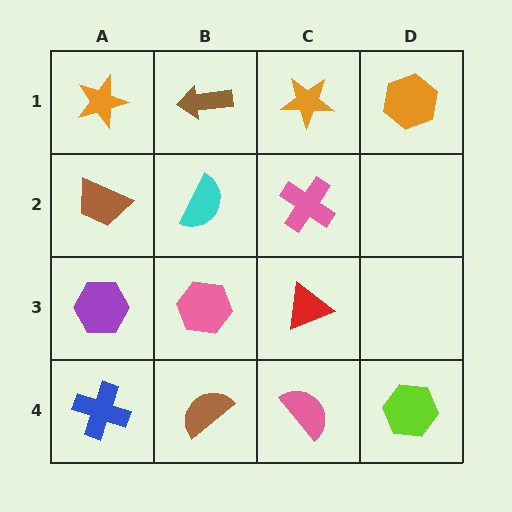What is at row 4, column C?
A pink semicircle.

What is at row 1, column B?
A brown arrow.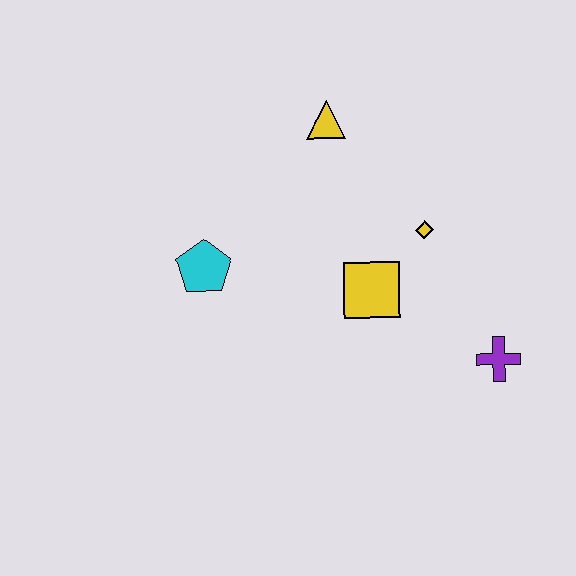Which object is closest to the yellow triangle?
The yellow diamond is closest to the yellow triangle.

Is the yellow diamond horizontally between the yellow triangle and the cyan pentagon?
No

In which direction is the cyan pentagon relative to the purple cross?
The cyan pentagon is to the left of the purple cross.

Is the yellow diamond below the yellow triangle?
Yes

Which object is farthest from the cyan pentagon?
The purple cross is farthest from the cyan pentagon.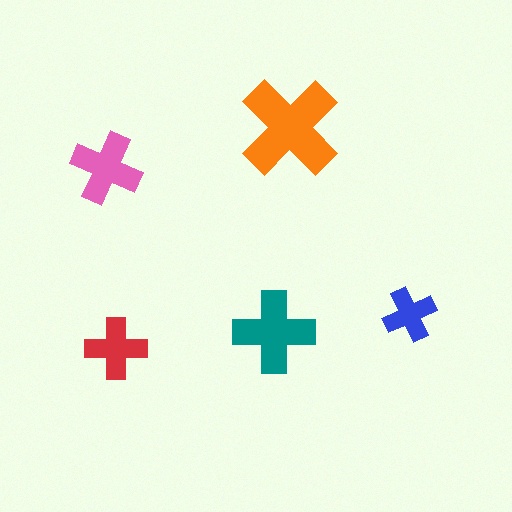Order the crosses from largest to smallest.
the orange one, the teal one, the pink one, the red one, the blue one.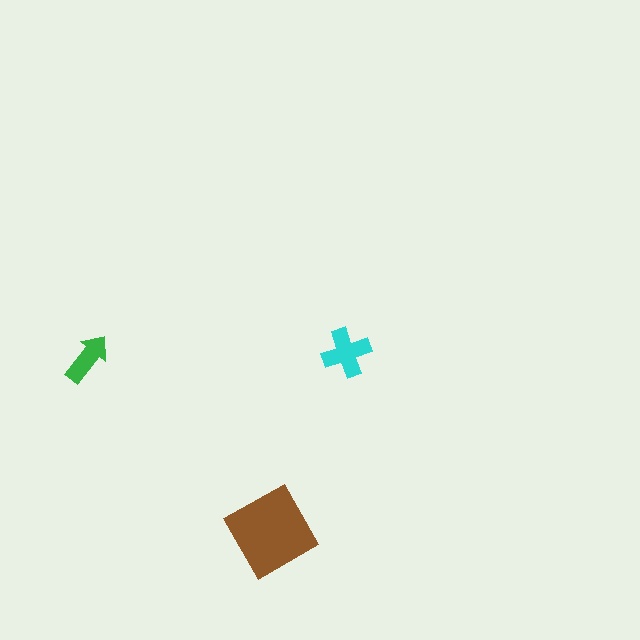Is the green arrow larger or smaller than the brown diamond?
Smaller.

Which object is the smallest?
The green arrow.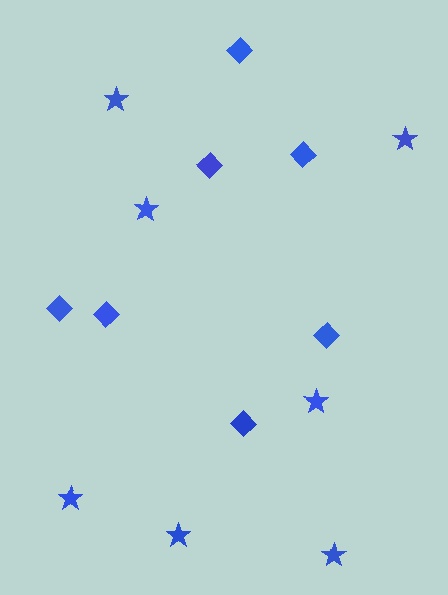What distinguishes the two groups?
There are 2 groups: one group of stars (7) and one group of diamonds (7).